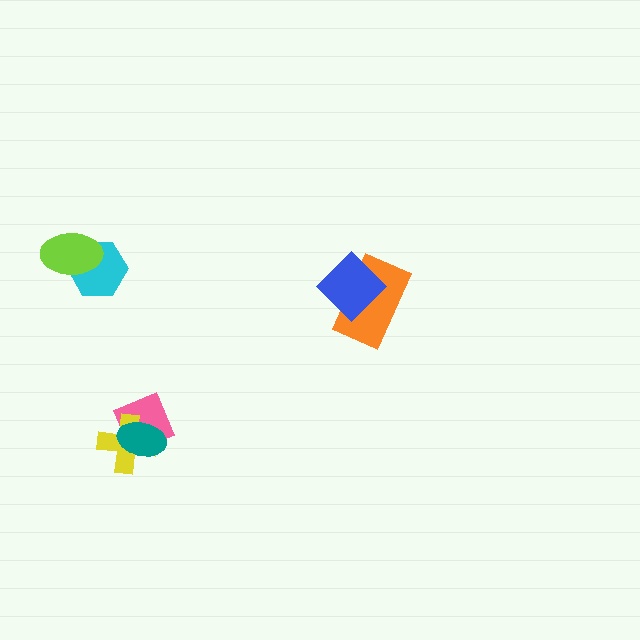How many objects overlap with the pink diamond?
2 objects overlap with the pink diamond.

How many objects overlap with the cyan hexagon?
1 object overlaps with the cyan hexagon.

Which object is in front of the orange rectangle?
The blue diamond is in front of the orange rectangle.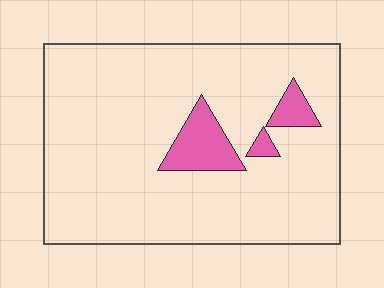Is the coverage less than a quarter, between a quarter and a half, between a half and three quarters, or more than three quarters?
Less than a quarter.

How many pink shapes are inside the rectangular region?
3.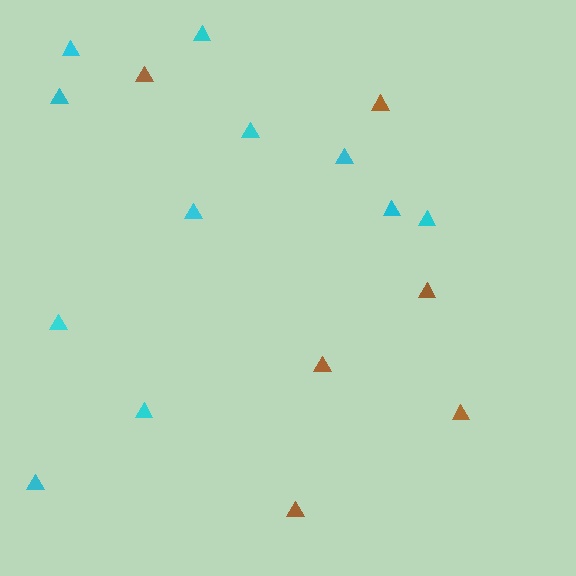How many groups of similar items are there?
There are 2 groups: one group of brown triangles (6) and one group of cyan triangles (11).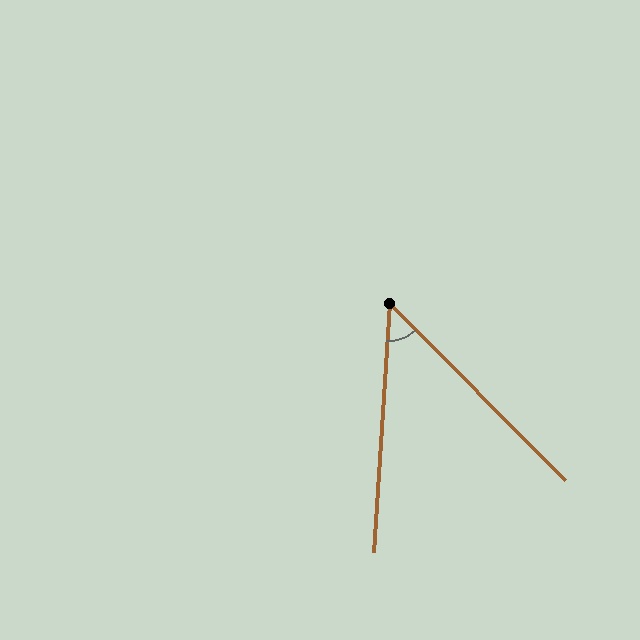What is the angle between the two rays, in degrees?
Approximately 49 degrees.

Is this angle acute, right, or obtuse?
It is acute.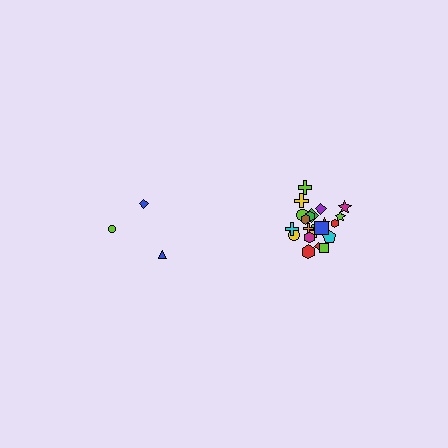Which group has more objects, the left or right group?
The right group.